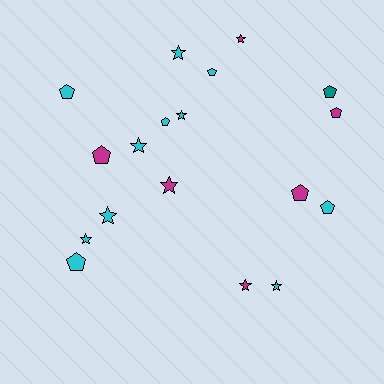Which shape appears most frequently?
Pentagon, with 9 objects.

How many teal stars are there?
There are no teal stars.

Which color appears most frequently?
Cyan, with 11 objects.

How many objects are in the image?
There are 18 objects.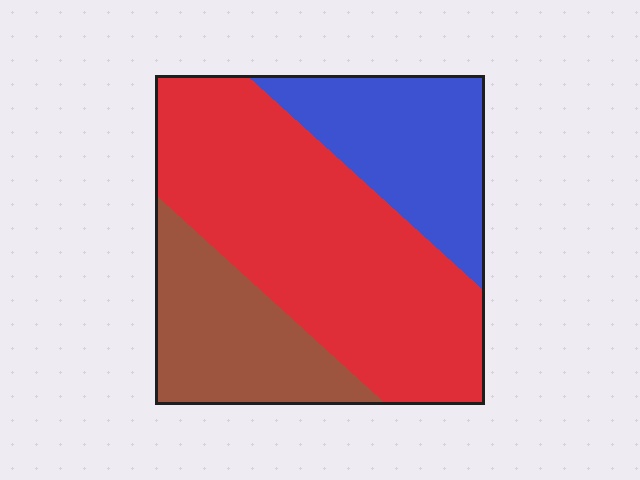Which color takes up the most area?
Red, at roughly 55%.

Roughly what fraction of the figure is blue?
Blue covers roughly 25% of the figure.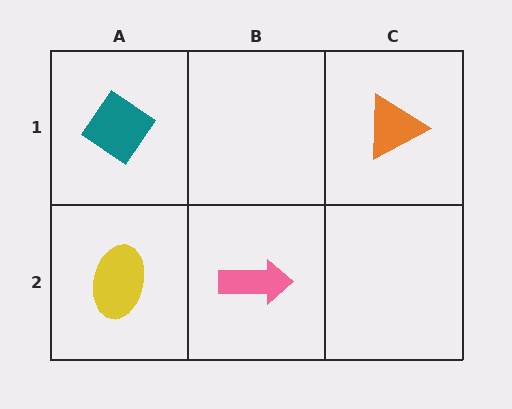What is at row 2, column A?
A yellow ellipse.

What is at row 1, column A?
A teal diamond.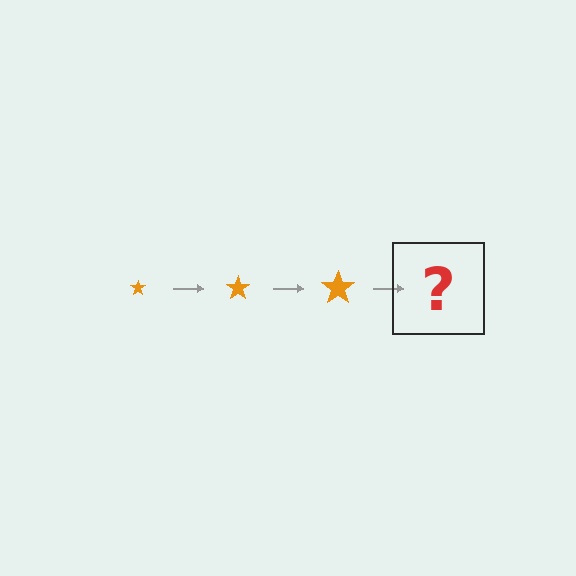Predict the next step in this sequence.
The next step is an orange star, larger than the previous one.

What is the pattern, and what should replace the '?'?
The pattern is that the star gets progressively larger each step. The '?' should be an orange star, larger than the previous one.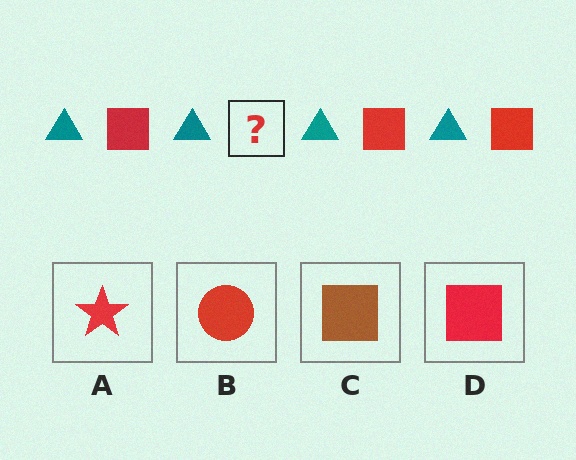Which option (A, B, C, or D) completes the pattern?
D.